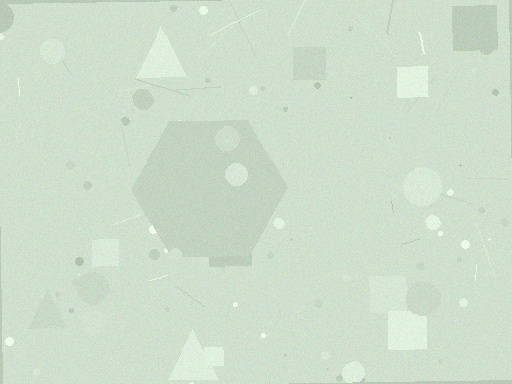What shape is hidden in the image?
A hexagon is hidden in the image.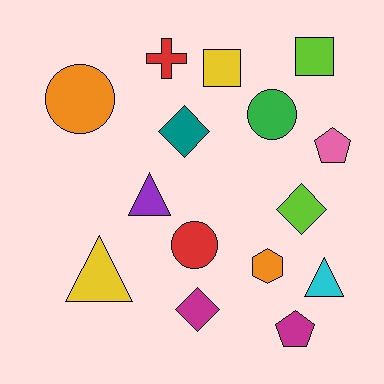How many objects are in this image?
There are 15 objects.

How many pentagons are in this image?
There are 2 pentagons.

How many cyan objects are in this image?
There is 1 cyan object.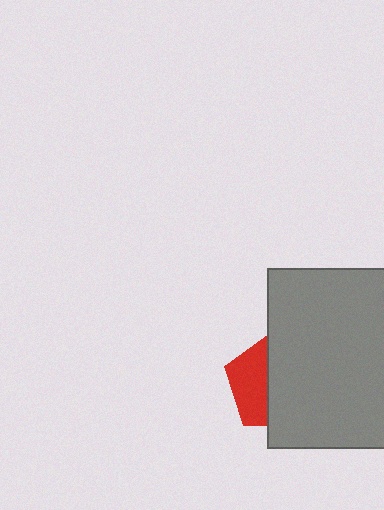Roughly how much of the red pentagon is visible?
A small part of it is visible (roughly 40%).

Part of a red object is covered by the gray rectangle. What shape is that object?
It is a pentagon.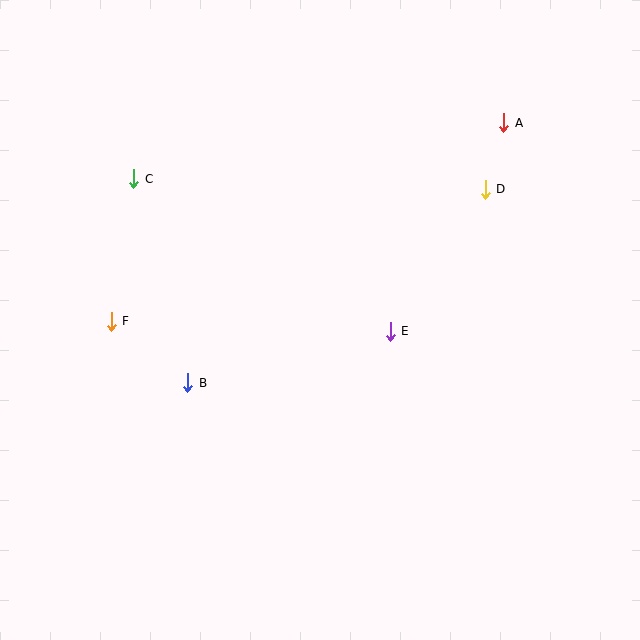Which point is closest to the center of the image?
Point E at (390, 331) is closest to the center.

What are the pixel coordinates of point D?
Point D is at (485, 189).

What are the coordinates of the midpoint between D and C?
The midpoint between D and C is at (309, 184).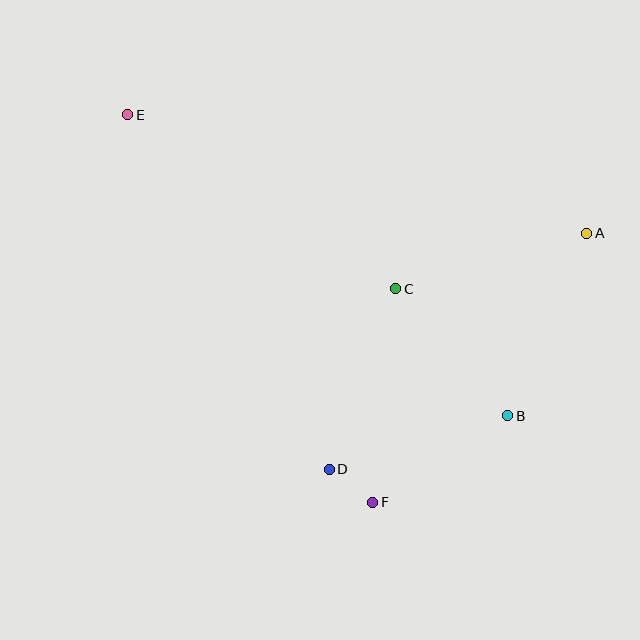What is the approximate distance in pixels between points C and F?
The distance between C and F is approximately 215 pixels.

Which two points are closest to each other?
Points D and F are closest to each other.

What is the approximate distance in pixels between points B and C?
The distance between B and C is approximately 169 pixels.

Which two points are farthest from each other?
Points B and E are farthest from each other.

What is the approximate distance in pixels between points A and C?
The distance between A and C is approximately 199 pixels.